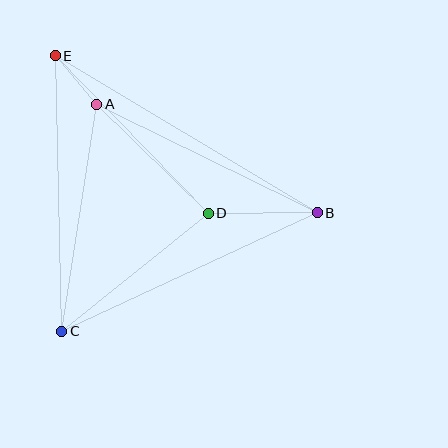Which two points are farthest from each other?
Points B and E are farthest from each other.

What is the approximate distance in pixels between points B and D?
The distance between B and D is approximately 109 pixels.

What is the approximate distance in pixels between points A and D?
The distance between A and D is approximately 156 pixels.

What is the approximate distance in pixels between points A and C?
The distance between A and C is approximately 230 pixels.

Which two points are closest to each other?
Points A and E are closest to each other.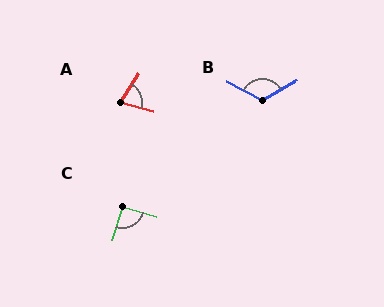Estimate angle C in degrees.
Approximately 91 degrees.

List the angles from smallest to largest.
A (74°), C (91°), B (120°).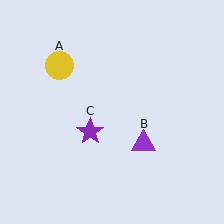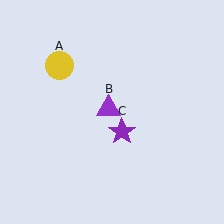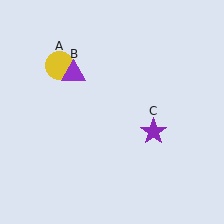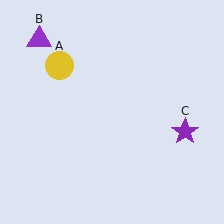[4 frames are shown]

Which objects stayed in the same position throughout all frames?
Yellow circle (object A) remained stationary.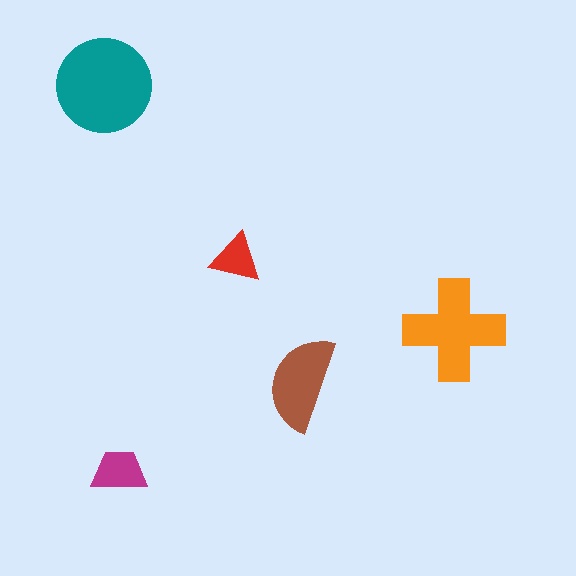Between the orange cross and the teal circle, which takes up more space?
The teal circle.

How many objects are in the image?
There are 5 objects in the image.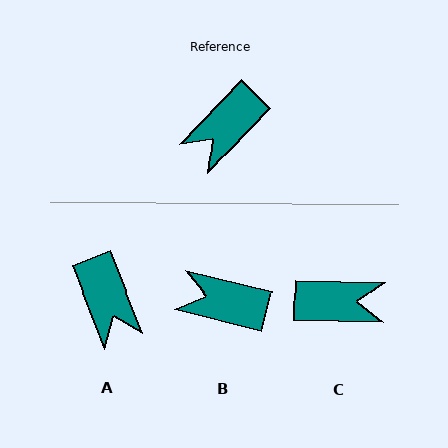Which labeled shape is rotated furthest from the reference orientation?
C, about 133 degrees away.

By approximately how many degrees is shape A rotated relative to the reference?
Approximately 66 degrees counter-clockwise.